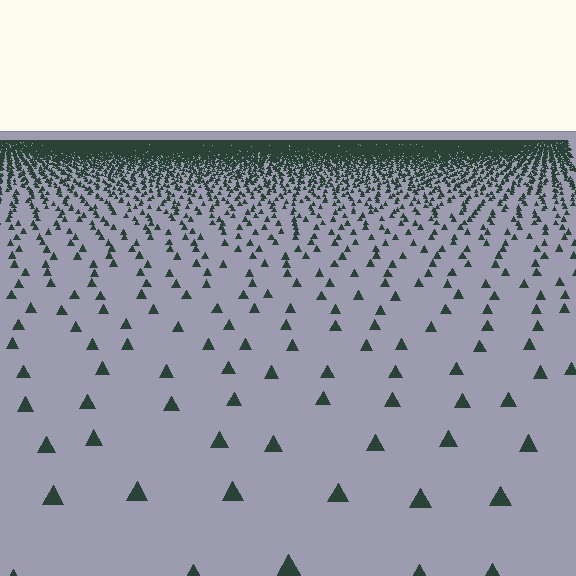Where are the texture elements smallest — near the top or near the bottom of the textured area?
Near the top.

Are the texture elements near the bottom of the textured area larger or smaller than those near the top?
Larger. Near the bottom, elements are closer to the viewer and appear at a bigger on-screen size.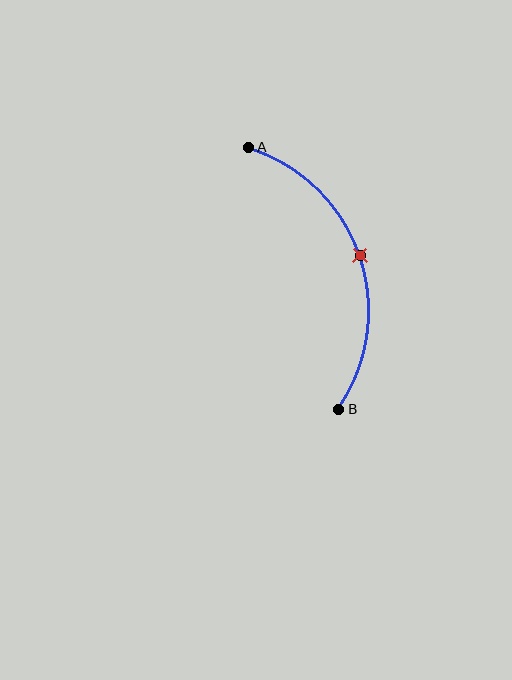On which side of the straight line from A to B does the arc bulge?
The arc bulges to the right of the straight line connecting A and B.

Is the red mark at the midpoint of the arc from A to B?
Yes. The red mark lies on the arc at equal arc-length from both A and B — it is the arc midpoint.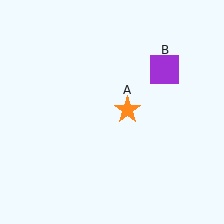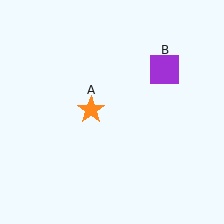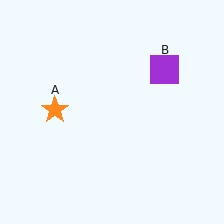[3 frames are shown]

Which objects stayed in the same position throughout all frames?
Purple square (object B) remained stationary.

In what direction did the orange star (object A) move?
The orange star (object A) moved left.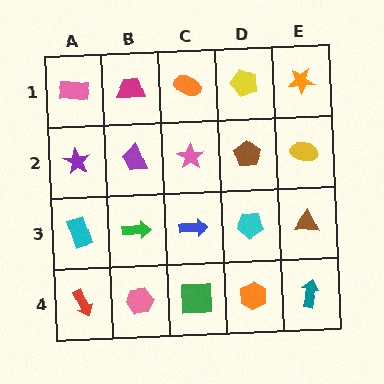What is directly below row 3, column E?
A teal arrow.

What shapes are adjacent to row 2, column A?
A pink rectangle (row 1, column A), a cyan rectangle (row 3, column A), a purple trapezoid (row 2, column B).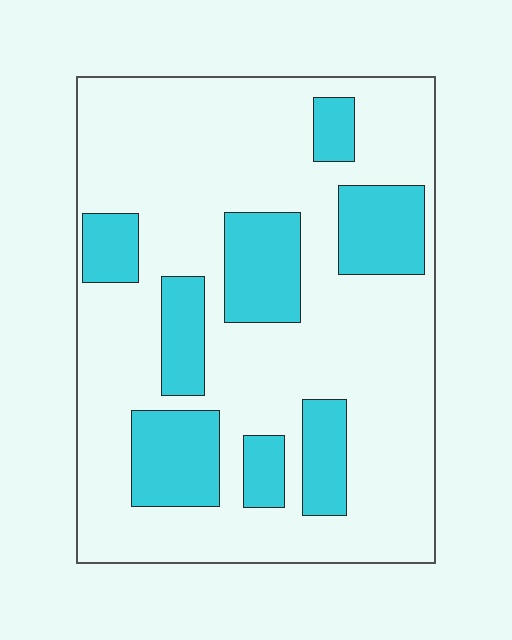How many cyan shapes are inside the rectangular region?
8.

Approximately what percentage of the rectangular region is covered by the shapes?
Approximately 25%.